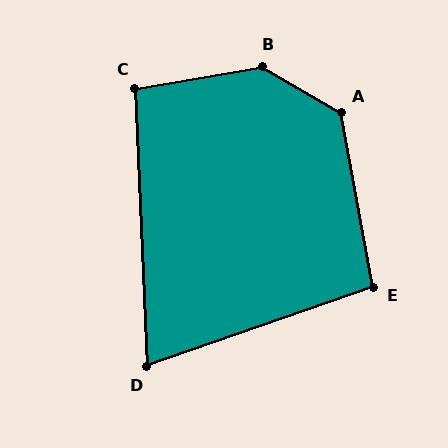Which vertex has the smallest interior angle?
D, at approximately 73 degrees.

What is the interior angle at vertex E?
Approximately 99 degrees (obtuse).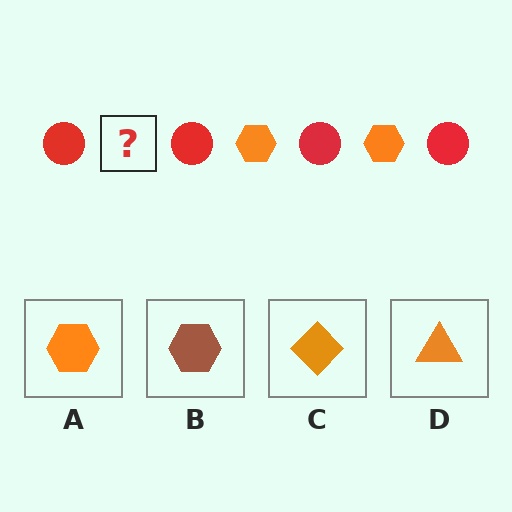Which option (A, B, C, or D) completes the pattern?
A.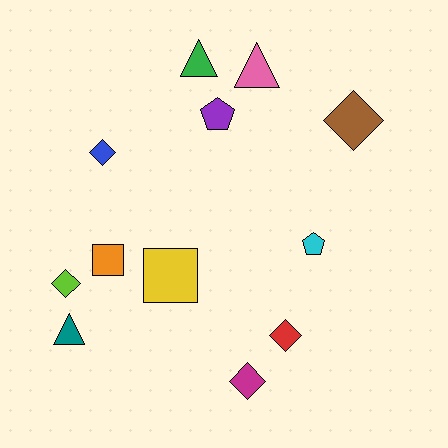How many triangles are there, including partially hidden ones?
There are 3 triangles.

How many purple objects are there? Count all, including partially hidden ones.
There is 1 purple object.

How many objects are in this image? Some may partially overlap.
There are 12 objects.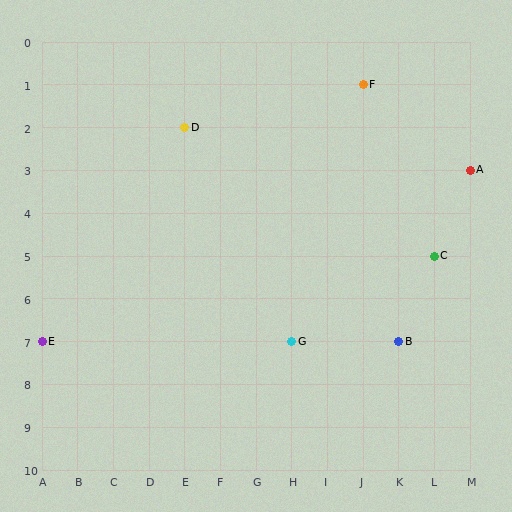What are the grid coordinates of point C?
Point C is at grid coordinates (L, 5).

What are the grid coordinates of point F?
Point F is at grid coordinates (J, 1).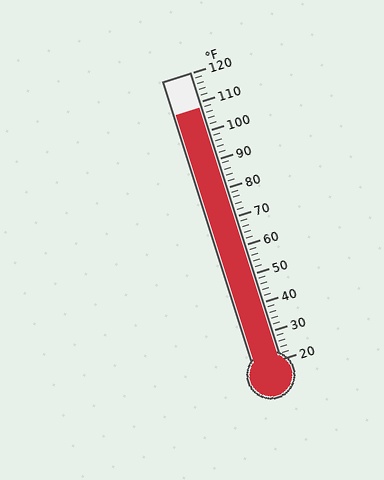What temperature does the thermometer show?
The thermometer shows approximately 108°F.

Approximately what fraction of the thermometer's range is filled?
The thermometer is filled to approximately 90% of its range.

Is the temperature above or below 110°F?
The temperature is below 110°F.